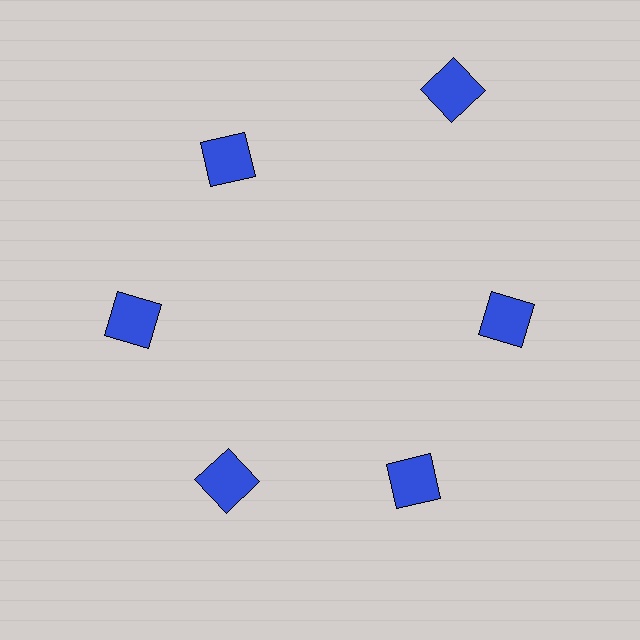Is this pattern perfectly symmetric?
No. The 6 blue squares are arranged in a ring, but one element near the 1 o'clock position is pushed outward from the center, breaking the 6-fold rotational symmetry.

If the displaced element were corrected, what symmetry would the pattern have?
It would have 6-fold rotational symmetry — the pattern would map onto itself every 60 degrees.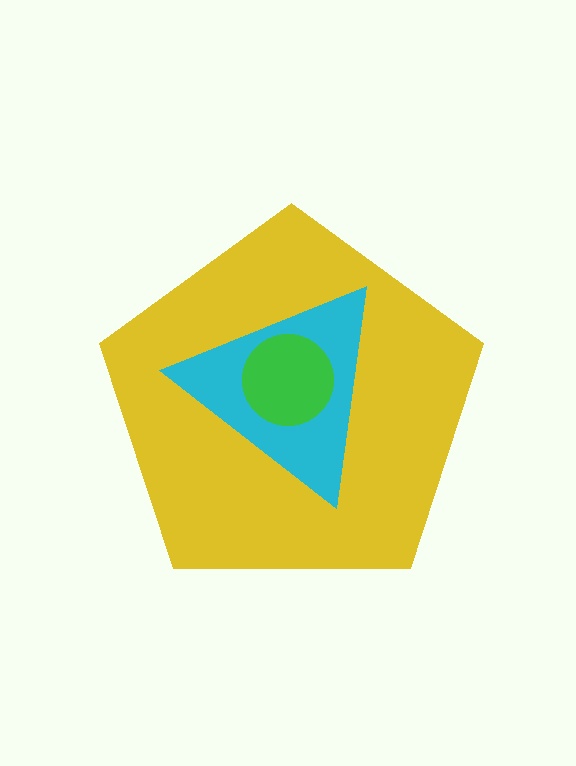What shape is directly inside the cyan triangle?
The green circle.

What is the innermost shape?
The green circle.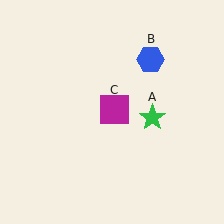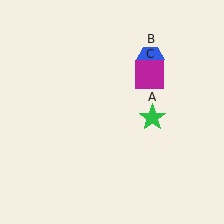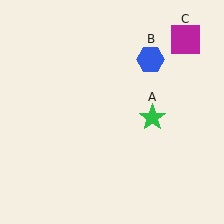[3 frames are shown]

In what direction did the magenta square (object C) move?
The magenta square (object C) moved up and to the right.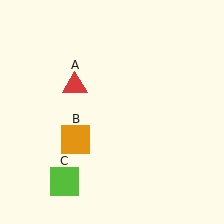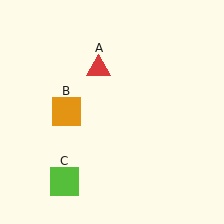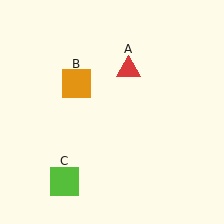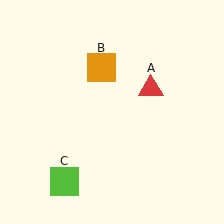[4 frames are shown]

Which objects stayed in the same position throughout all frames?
Lime square (object C) remained stationary.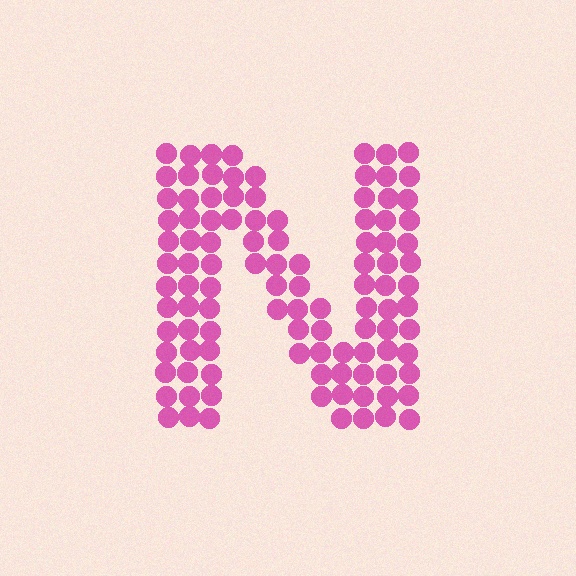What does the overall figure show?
The overall figure shows the letter N.